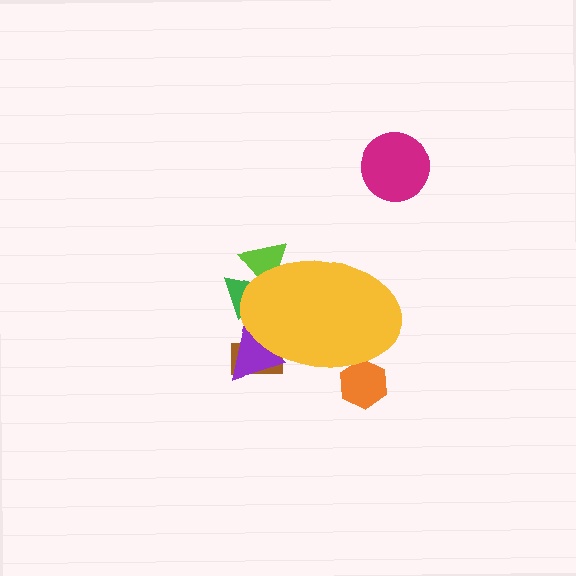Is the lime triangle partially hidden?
Yes, the lime triangle is partially hidden behind the yellow ellipse.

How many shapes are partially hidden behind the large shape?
5 shapes are partially hidden.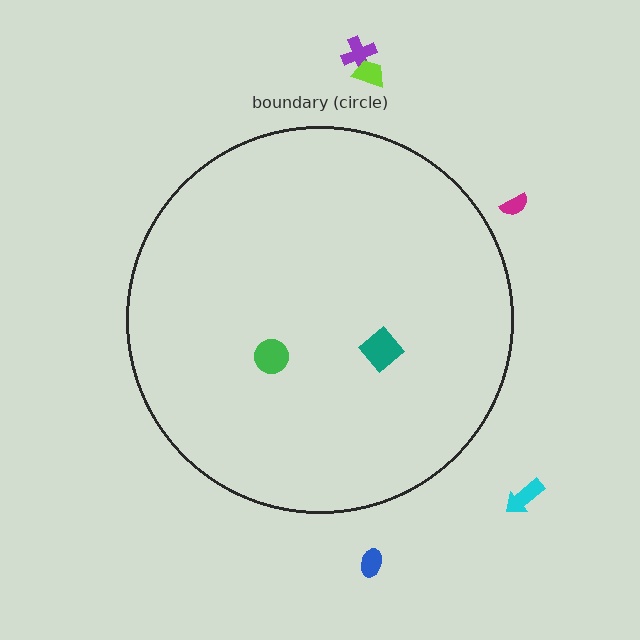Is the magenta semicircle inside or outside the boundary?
Outside.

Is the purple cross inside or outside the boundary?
Outside.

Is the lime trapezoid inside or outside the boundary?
Outside.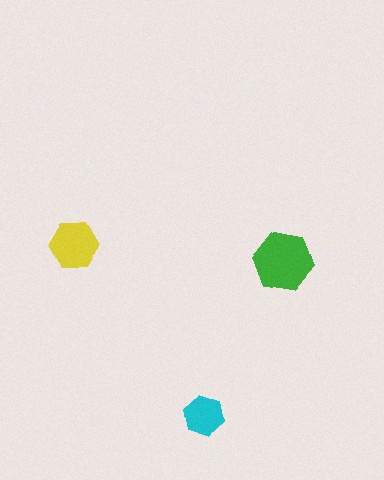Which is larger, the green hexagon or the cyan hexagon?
The green one.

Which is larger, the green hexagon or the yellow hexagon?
The green one.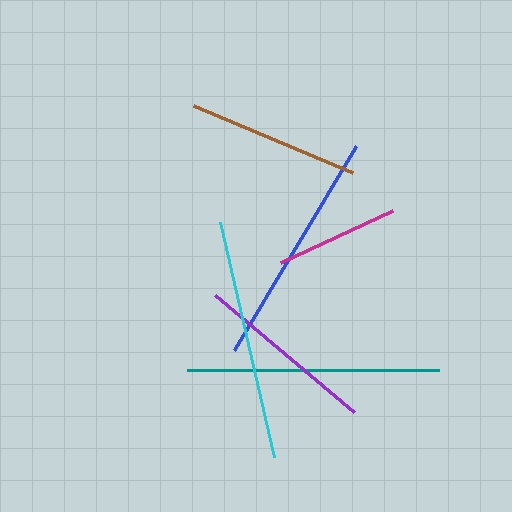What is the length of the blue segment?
The blue segment is approximately 238 pixels long.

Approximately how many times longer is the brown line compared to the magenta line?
The brown line is approximately 1.4 times the length of the magenta line.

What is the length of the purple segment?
The purple segment is approximately 182 pixels long.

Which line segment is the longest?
The teal line is the longest at approximately 252 pixels.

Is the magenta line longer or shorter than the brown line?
The brown line is longer than the magenta line.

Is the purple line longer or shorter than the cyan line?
The cyan line is longer than the purple line.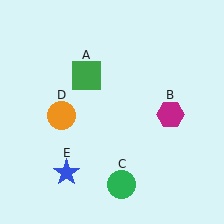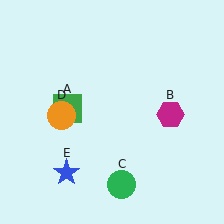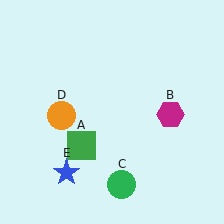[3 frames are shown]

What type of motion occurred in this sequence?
The green square (object A) rotated counterclockwise around the center of the scene.